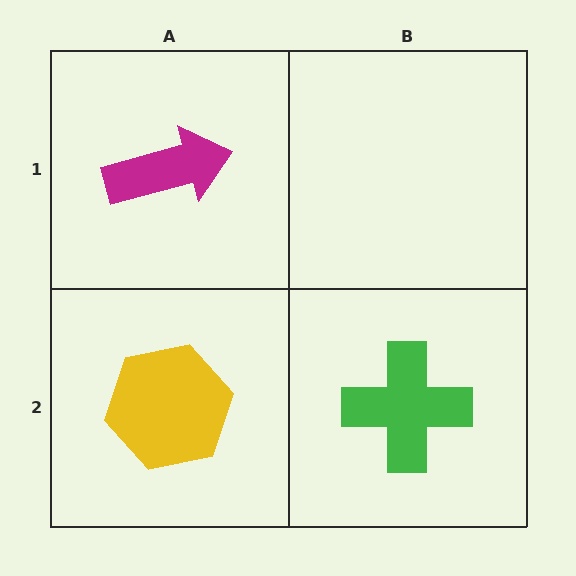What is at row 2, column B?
A green cross.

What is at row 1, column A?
A magenta arrow.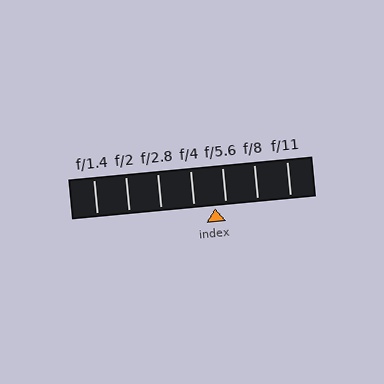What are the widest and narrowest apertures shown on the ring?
The widest aperture shown is f/1.4 and the narrowest is f/11.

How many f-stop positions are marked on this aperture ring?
There are 7 f-stop positions marked.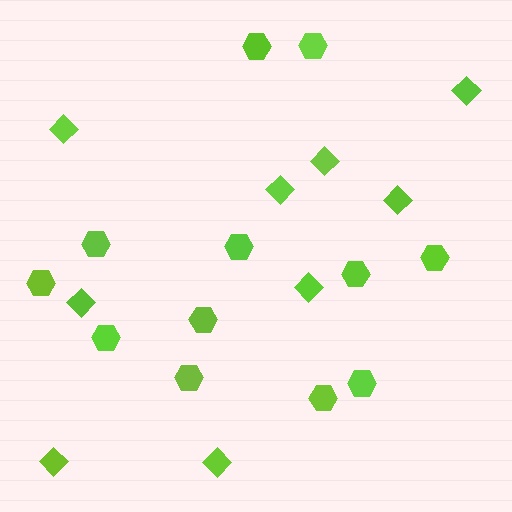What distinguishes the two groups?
There are 2 groups: one group of hexagons (12) and one group of diamonds (9).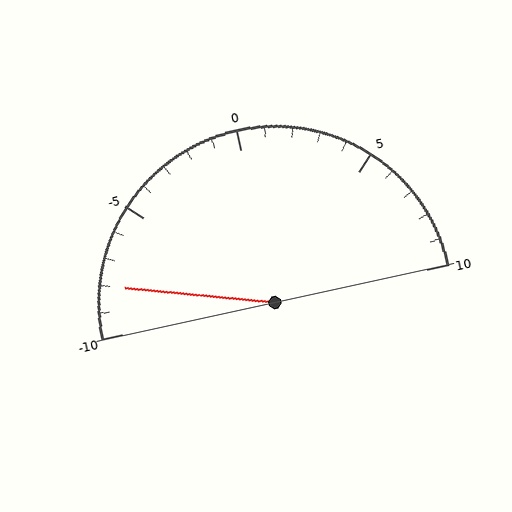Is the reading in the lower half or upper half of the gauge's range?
The reading is in the lower half of the range (-10 to 10).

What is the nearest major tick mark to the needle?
The nearest major tick mark is -10.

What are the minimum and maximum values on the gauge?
The gauge ranges from -10 to 10.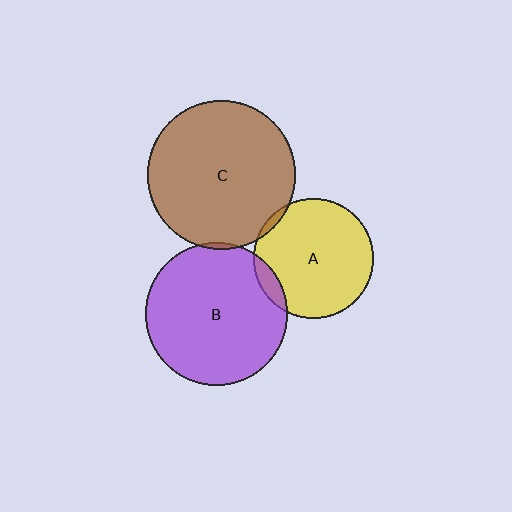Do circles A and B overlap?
Yes.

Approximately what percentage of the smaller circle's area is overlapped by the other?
Approximately 10%.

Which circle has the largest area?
Circle C (brown).